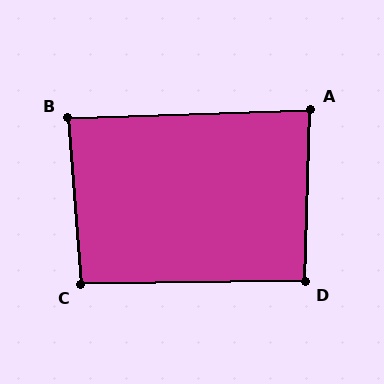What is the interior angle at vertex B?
Approximately 88 degrees (approximately right).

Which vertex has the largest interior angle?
C, at approximately 94 degrees.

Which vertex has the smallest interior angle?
A, at approximately 86 degrees.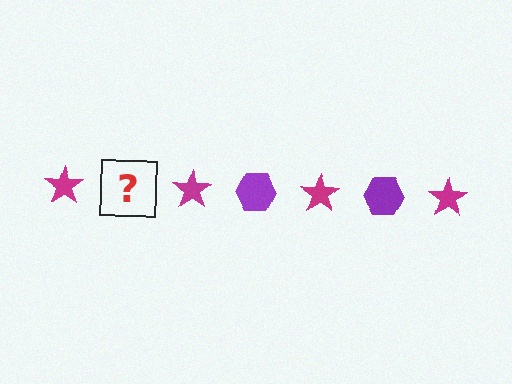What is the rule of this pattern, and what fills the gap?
The rule is that the pattern alternates between magenta star and purple hexagon. The gap should be filled with a purple hexagon.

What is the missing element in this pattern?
The missing element is a purple hexagon.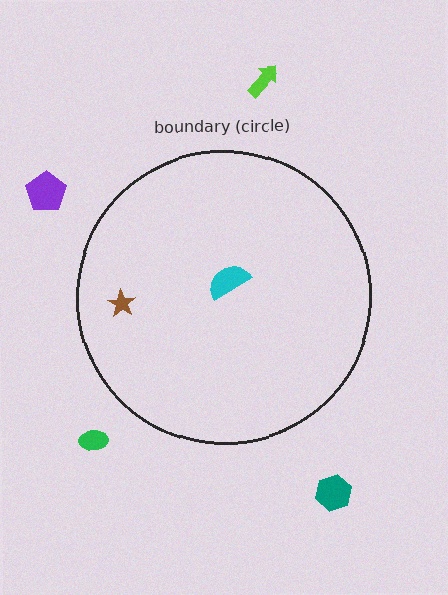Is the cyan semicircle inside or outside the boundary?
Inside.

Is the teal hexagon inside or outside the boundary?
Outside.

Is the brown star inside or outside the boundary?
Inside.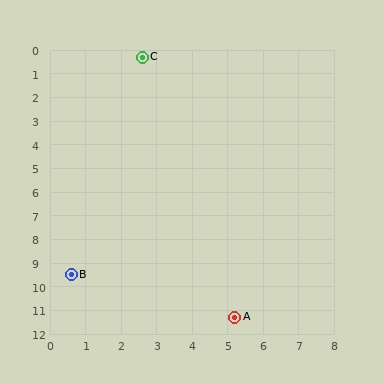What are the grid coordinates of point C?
Point C is at approximately (2.6, 0.3).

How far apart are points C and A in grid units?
Points C and A are about 11.3 grid units apart.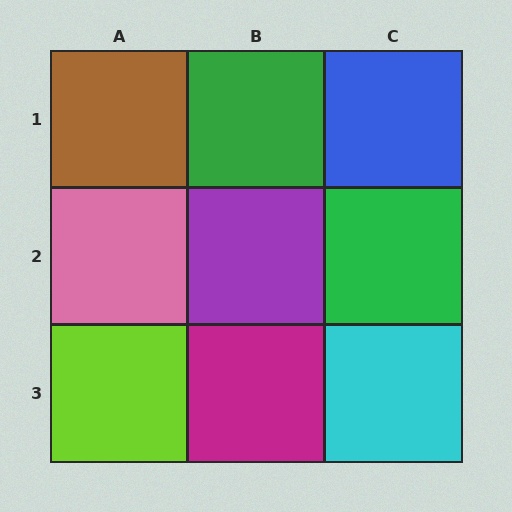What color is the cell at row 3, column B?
Magenta.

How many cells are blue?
1 cell is blue.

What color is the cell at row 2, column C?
Green.